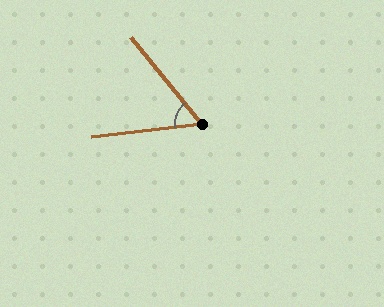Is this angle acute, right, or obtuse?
It is acute.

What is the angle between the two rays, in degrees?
Approximately 57 degrees.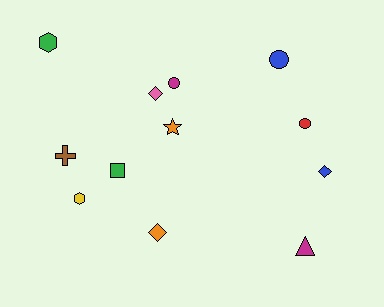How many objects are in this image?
There are 12 objects.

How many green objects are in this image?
There are 2 green objects.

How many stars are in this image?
There is 1 star.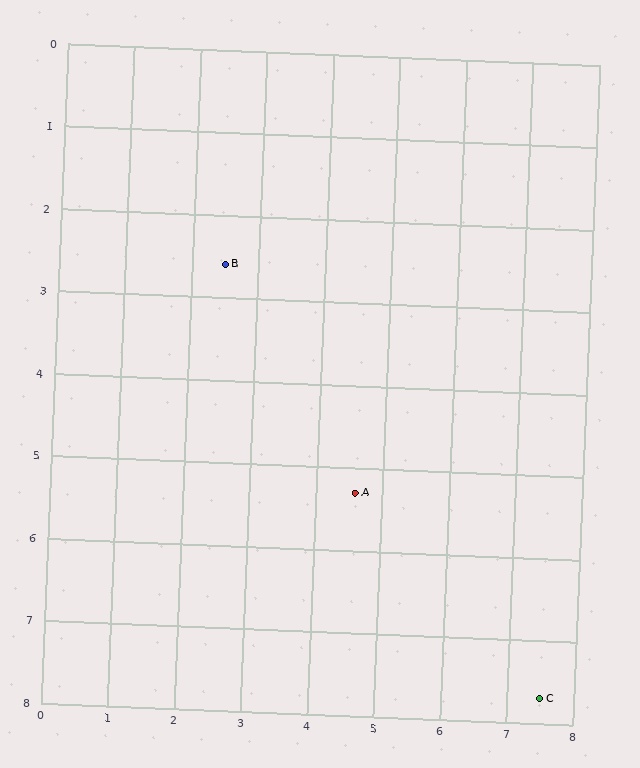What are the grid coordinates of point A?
Point A is at approximately (4.6, 5.3).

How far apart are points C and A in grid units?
Points C and A are about 3.8 grid units apart.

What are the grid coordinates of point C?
Point C is at approximately (7.5, 7.7).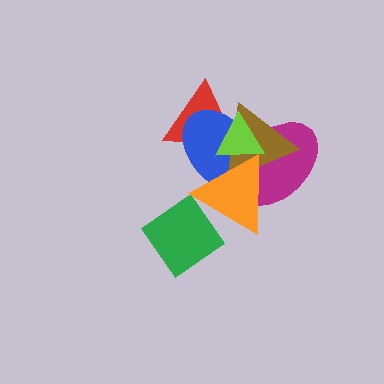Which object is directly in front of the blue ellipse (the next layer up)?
The magenta ellipse is directly in front of the blue ellipse.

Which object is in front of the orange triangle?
The lime triangle is in front of the orange triangle.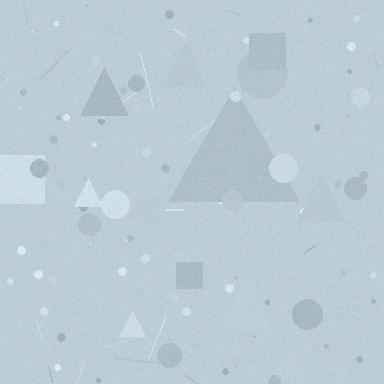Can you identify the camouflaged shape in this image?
The camouflaged shape is a triangle.